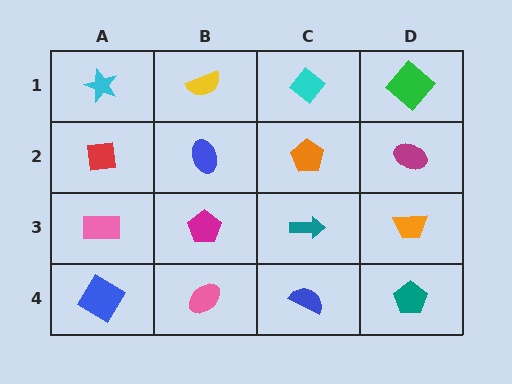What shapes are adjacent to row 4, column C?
A teal arrow (row 3, column C), a pink ellipse (row 4, column B), a teal pentagon (row 4, column D).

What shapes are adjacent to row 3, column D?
A magenta ellipse (row 2, column D), a teal pentagon (row 4, column D), a teal arrow (row 3, column C).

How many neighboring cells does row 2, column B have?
4.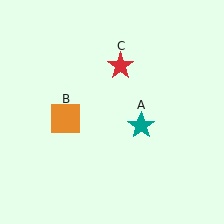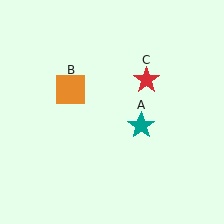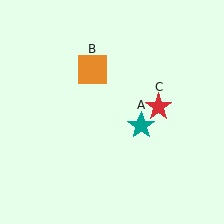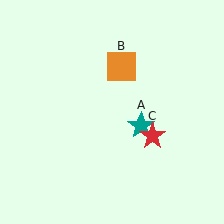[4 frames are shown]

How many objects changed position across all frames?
2 objects changed position: orange square (object B), red star (object C).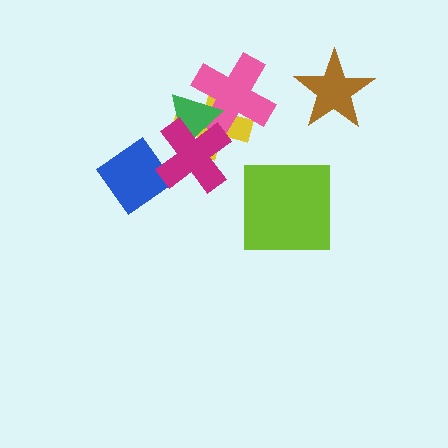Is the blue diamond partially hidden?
Yes, it is partially covered by another shape.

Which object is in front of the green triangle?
The magenta cross is in front of the green triangle.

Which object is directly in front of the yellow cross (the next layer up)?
The pink cross is directly in front of the yellow cross.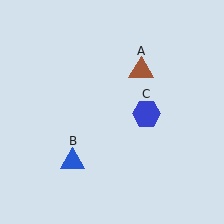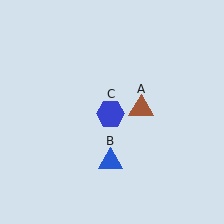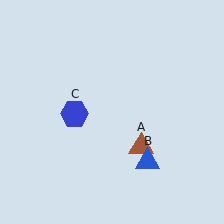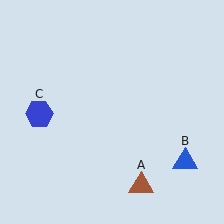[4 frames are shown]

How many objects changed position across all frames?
3 objects changed position: brown triangle (object A), blue triangle (object B), blue hexagon (object C).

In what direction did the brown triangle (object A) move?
The brown triangle (object A) moved down.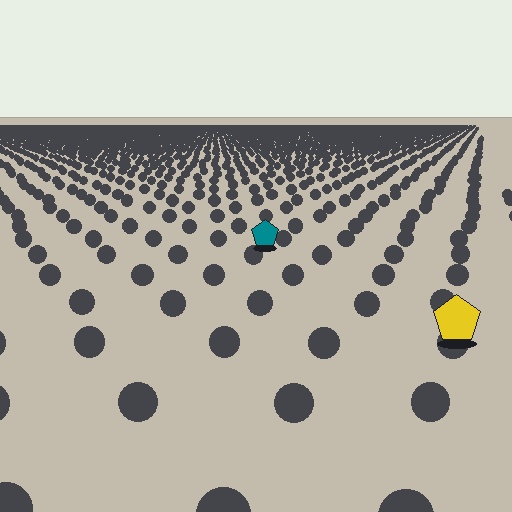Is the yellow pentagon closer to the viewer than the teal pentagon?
Yes. The yellow pentagon is closer — you can tell from the texture gradient: the ground texture is coarser near it.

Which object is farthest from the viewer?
The teal pentagon is farthest from the viewer. It appears smaller and the ground texture around it is denser.